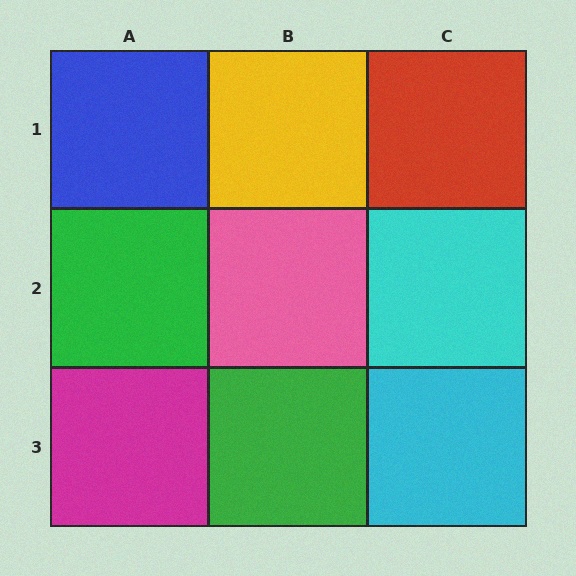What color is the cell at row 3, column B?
Green.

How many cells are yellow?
1 cell is yellow.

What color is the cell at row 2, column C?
Cyan.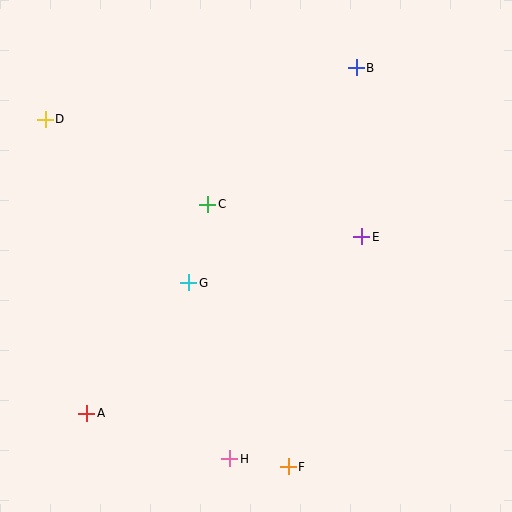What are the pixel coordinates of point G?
Point G is at (189, 283).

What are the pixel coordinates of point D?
Point D is at (45, 119).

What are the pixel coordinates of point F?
Point F is at (288, 467).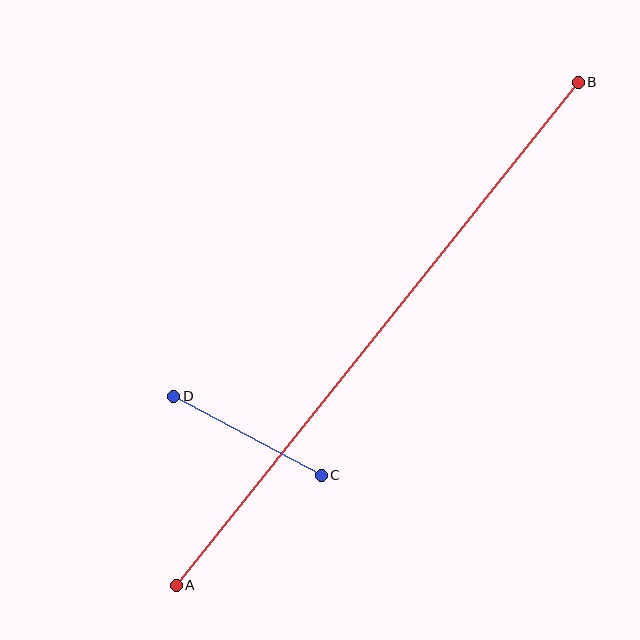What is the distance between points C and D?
The distance is approximately 167 pixels.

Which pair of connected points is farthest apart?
Points A and B are farthest apart.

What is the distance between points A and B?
The distance is approximately 644 pixels.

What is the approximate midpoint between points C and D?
The midpoint is at approximately (247, 436) pixels.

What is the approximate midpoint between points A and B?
The midpoint is at approximately (377, 334) pixels.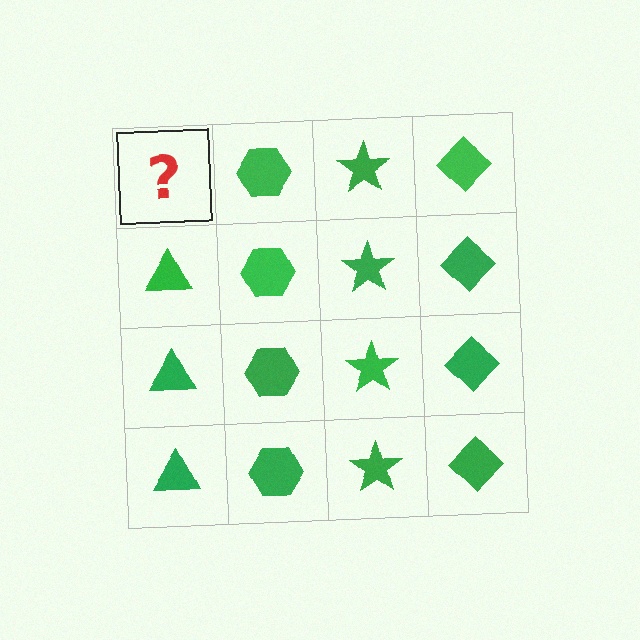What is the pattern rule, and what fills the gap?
The rule is that each column has a consistent shape. The gap should be filled with a green triangle.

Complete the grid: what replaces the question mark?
The question mark should be replaced with a green triangle.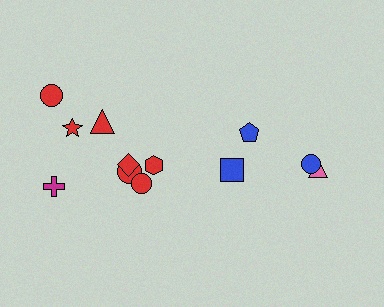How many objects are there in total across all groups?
There are 12 objects.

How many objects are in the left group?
There are 8 objects.